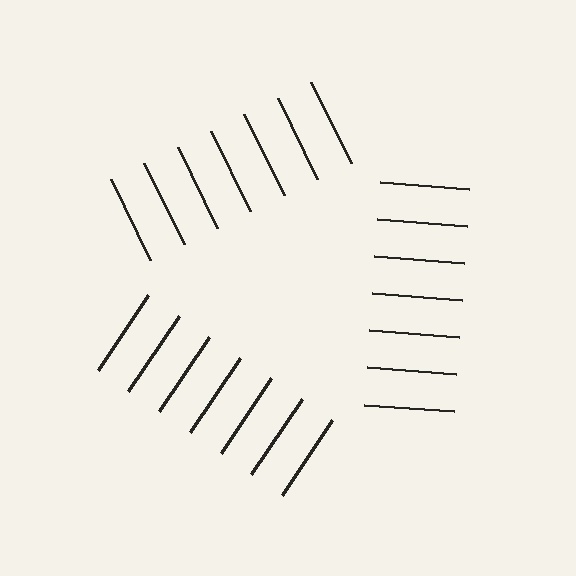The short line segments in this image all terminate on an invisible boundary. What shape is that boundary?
An illusory triangle — the line segments terminate on its edges but no continuous stroke is drawn.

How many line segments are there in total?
21 — 7 along each of the 3 edges.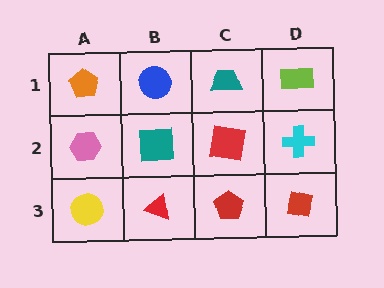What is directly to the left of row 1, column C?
A blue circle.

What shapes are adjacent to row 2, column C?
A teal trapezoid (row 1, column C), a red pentagon (row 3, column C), a teal square (row 2, column B), a cyan cross (row 2, column D).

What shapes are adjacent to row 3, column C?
A red square (row 2, column C), a red triangle (row 3, column B), a red square (row 3, column D).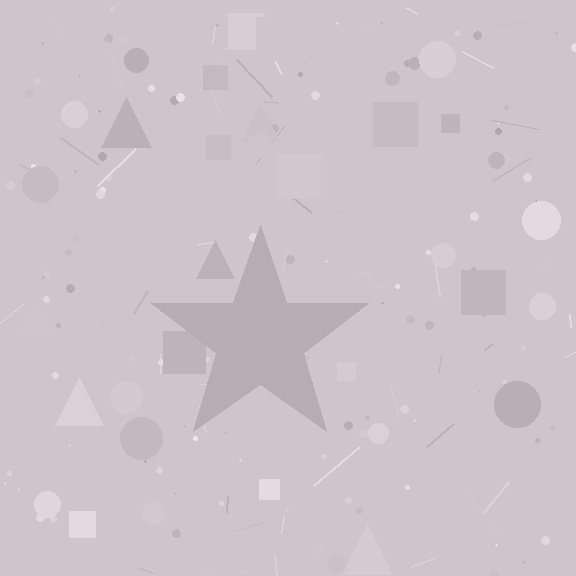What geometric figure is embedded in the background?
A star is embedded in the background.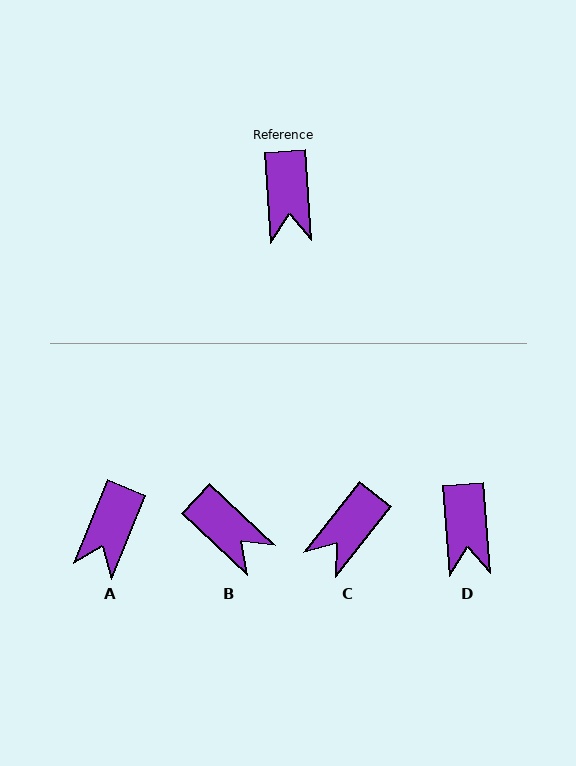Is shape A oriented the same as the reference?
No, it is off by about 27 degrees.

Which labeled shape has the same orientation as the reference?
D.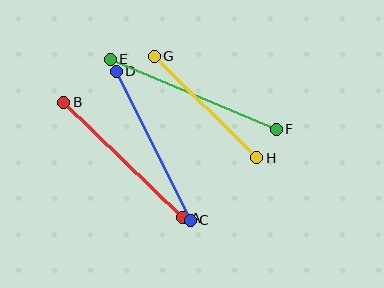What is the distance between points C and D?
The distance is approximately 166 pixels.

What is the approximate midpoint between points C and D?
The midpoint is at approximately (153, 146) pixels.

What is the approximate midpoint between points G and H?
The midpoint is at approximately (206, 107) pixels.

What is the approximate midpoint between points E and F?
The midpoint is at approximately (193, 94) pixels.